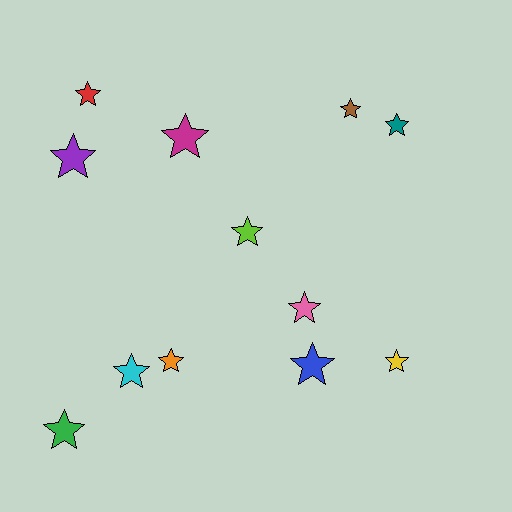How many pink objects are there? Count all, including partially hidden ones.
There is 1 pink object.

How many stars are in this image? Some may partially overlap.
There are 12 stars.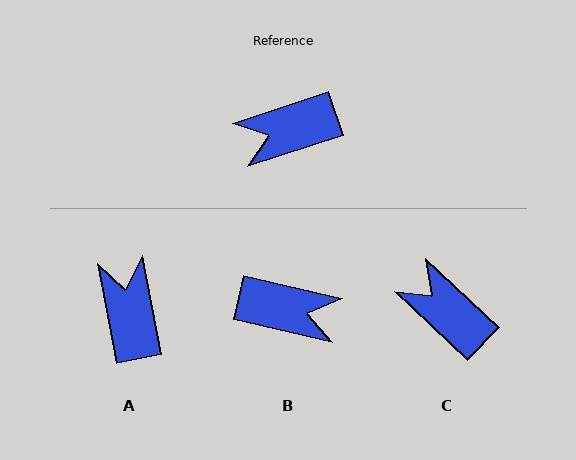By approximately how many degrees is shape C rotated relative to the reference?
Approximately 61 degrees clockwise.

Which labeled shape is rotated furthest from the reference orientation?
B, about 149 degrees away.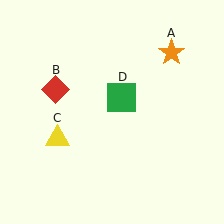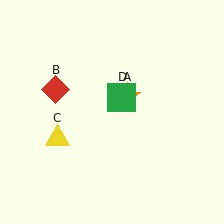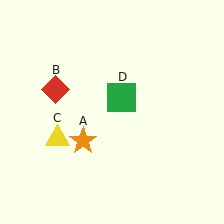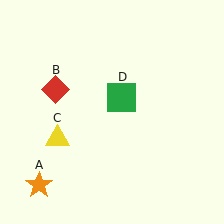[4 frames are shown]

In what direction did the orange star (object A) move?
The orange star (object A) moved down and to the left.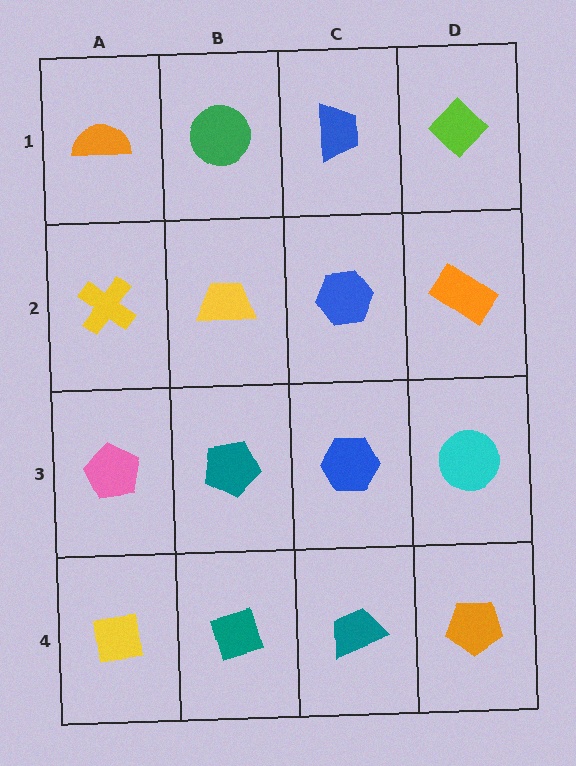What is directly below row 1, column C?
A blue hexagon.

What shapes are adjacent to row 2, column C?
A blue trapezoid (row 1, column C), a blue hexagon (row 3, column C), a yellow trapezoid (row 2, column B), an orange rectangle (row 2, column D).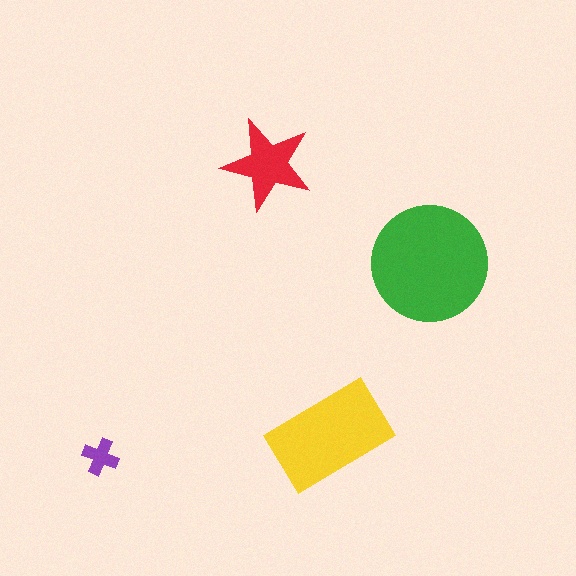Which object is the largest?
The green circle.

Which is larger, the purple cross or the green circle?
The green circle.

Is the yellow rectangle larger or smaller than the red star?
Larger.